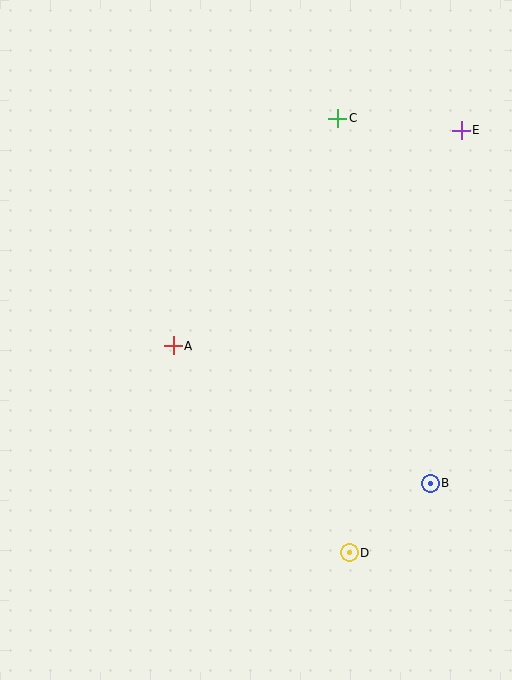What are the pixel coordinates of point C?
Point C is at (338, 118).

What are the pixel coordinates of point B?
Point B is at (430, 483).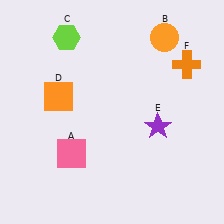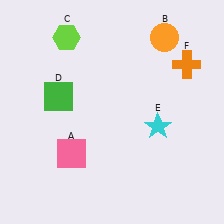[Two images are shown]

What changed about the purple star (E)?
In Image 1, E is purple. In Image 2, it changed to cyan.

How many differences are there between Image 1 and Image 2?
There are 2 differences between the two images.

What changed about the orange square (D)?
In Image 1, D is orange. In Image 2, it changed to green.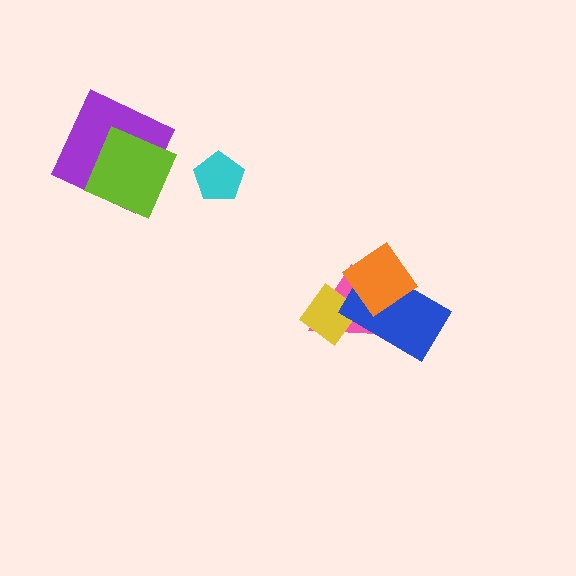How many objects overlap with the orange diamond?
3 objects overlap with the orange diamond.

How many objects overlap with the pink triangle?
3 objects overlap with the pink triangle.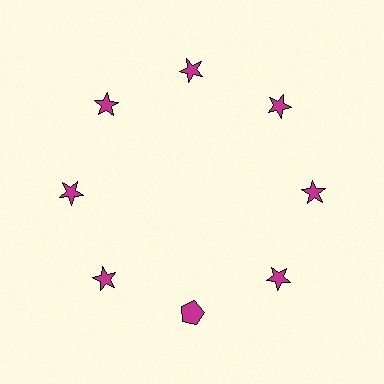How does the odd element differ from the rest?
It has a different shape: pentagon instead of star.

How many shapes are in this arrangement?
There are 8 shapes arranged in a ring pattern.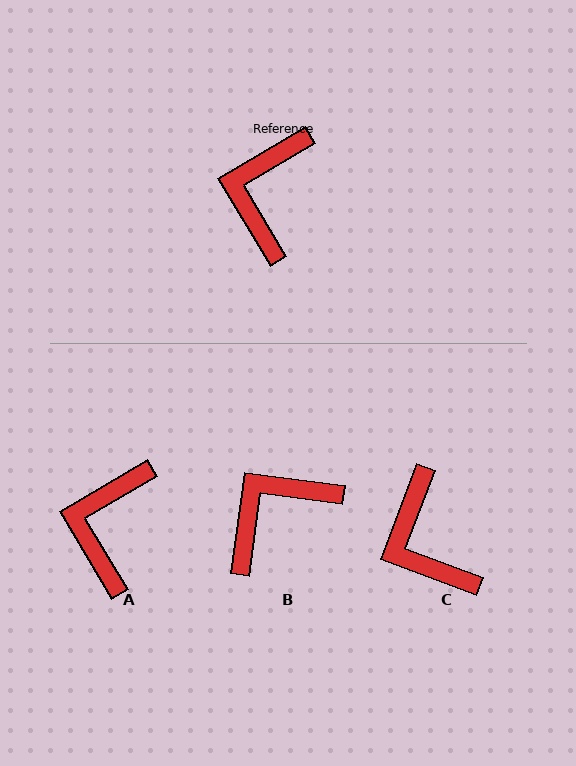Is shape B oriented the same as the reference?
No, it is off by about 38 degrees.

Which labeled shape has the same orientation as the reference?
A.